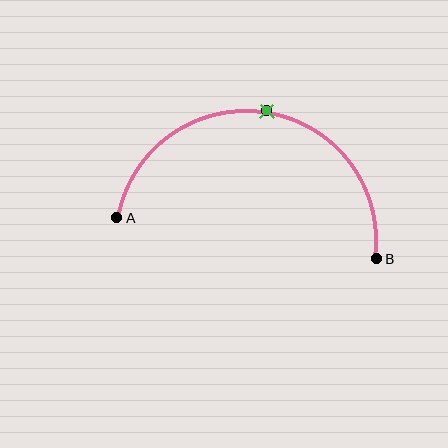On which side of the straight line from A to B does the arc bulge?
The arc bulges above the straight line connecting A and B.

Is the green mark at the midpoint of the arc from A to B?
Yes. The green mark lies on the arc at equal arc-length from both A and B — it is the arc midpoint.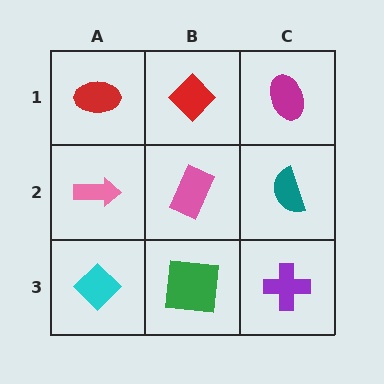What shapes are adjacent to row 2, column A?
A red ellipse (row 1, column A), a cyan diamond (row 3, column A), a pink rectangle (row 2, column B).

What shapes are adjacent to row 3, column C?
A teal semicircle (row 2, column C), a green square (row 3, column B).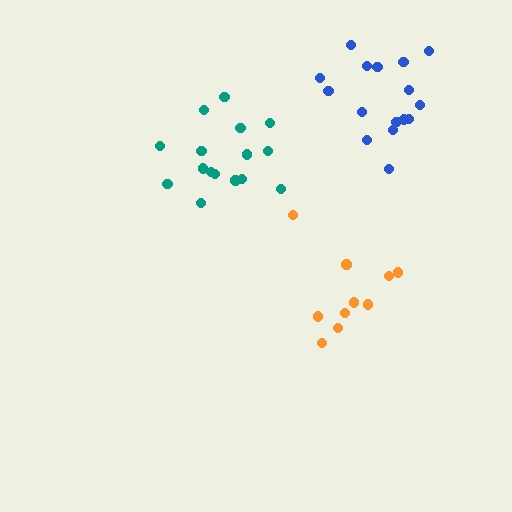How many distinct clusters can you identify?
There are 3 distinct clusters.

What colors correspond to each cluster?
The clusters are colored: orange, teal, blue.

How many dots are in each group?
Group 1: 10 dots, Group 2: 16 dots, Group 3: 16 dots (42 total).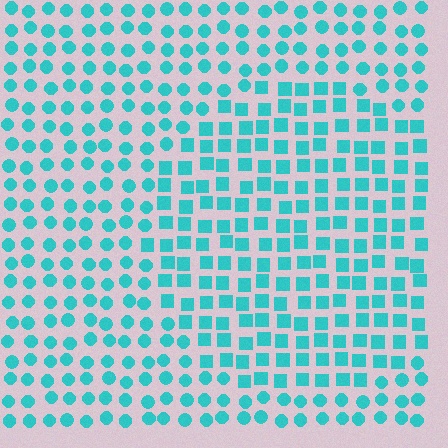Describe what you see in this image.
The image is filled with small cyan elements arranged in a uniform grid. A circle-shaped region contains squares, while the surrounding area contains circles. The boundary is defined purely by the change in element shape.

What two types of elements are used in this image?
The image uses squares inside the circle region and circles outside it.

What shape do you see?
I see a circle.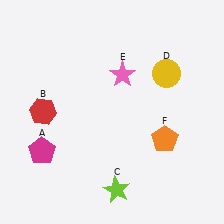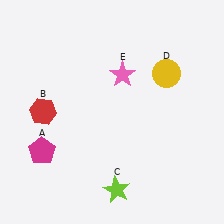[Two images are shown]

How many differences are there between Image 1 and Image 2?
There is 1 difference between the two images.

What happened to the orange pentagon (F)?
The orange pentagon (F) was removed in Image 2. It was in the bottom-right area of Image 1.